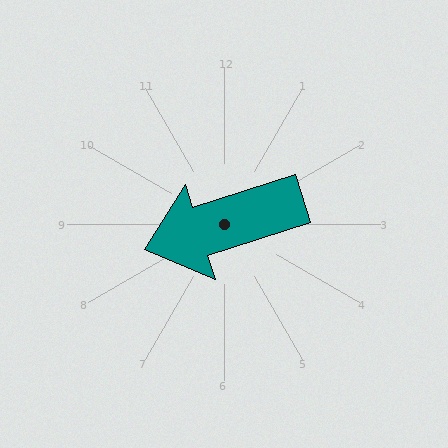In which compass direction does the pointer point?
West.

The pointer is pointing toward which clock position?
Roughly 8 o'clock.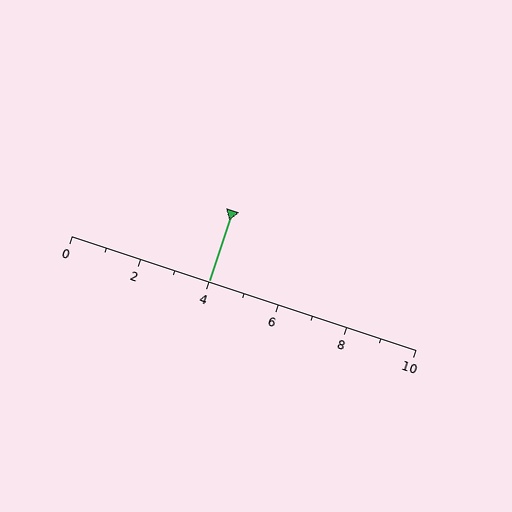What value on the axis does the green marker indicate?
The marker indicates approximately 4.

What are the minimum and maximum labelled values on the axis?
The axis runs from 0 to 10.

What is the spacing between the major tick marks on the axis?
The major ticks are spaced 2 apart.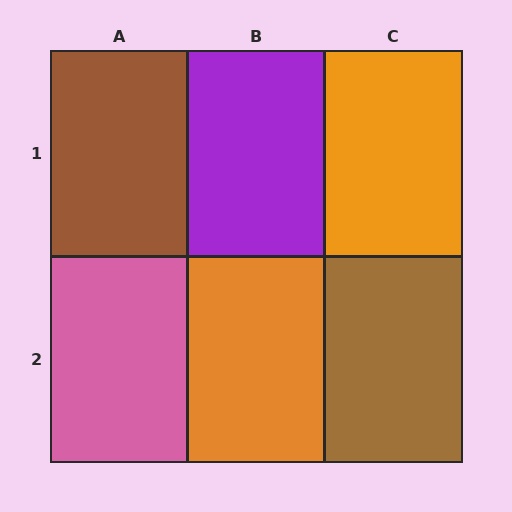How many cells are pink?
1 cell is pink.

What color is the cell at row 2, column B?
Orange.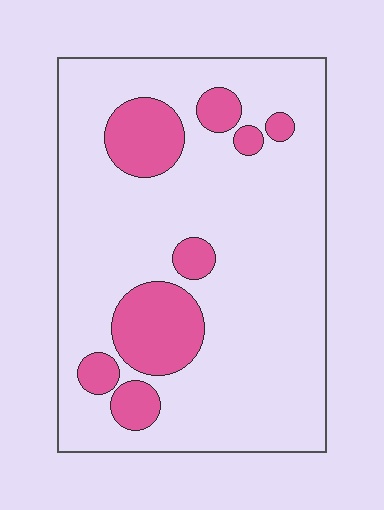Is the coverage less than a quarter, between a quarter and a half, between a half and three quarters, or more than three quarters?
Less than a quarter.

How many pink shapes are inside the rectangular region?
8.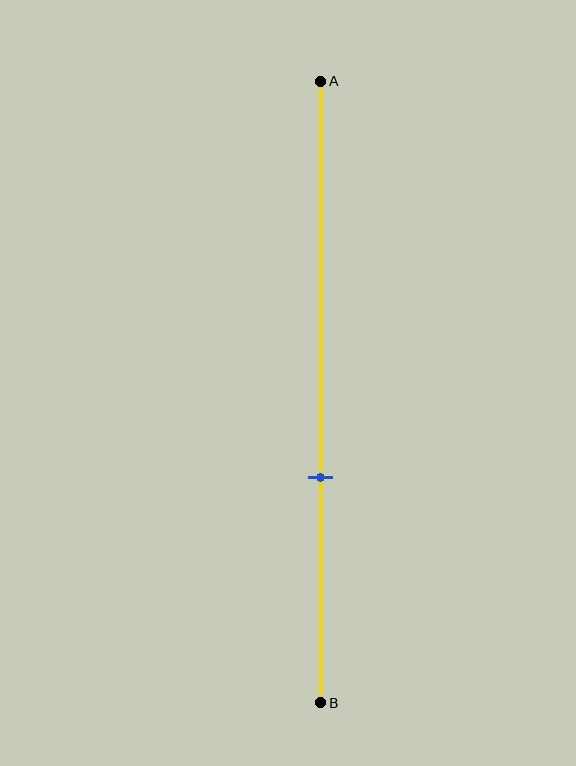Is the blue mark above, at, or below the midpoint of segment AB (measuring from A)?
The blue mark is below the midpoint of segment AB.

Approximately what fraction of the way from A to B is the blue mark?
The blue mark is approximately 65% of the way from A to B.